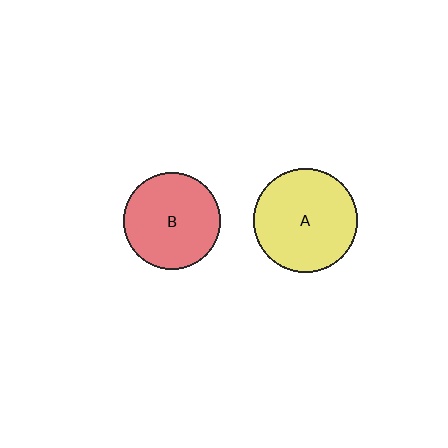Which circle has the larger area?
Circle A (yellow).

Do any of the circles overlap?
No, none of the circles overlap.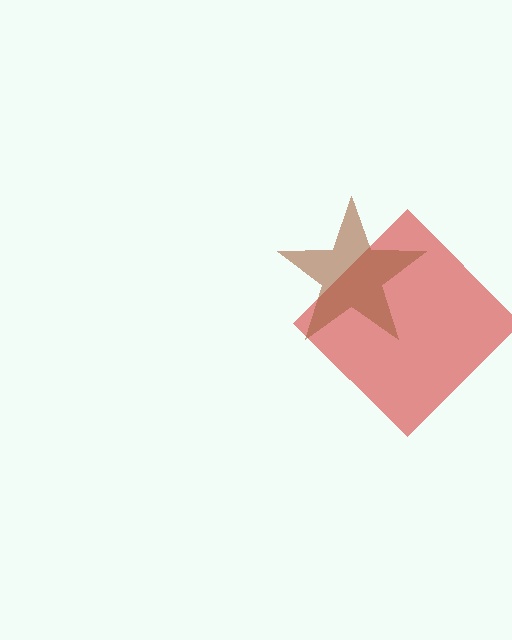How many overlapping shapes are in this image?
There are 2 overlapping shapes in the image.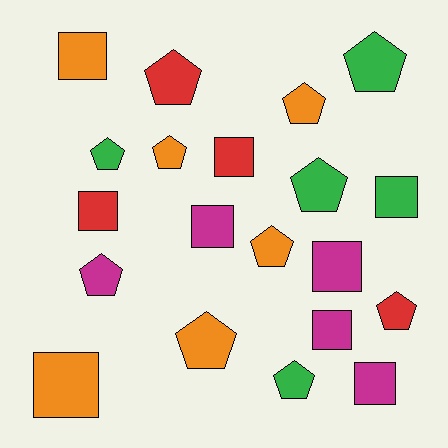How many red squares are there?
There are 2 red squares.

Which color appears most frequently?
Orange, with 6 objects.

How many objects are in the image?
There are 20 objects.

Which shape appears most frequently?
Pentagon, with 11 objects.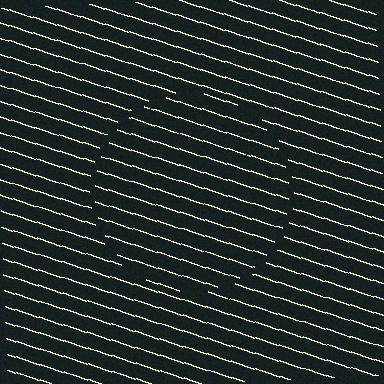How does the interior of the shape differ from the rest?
The interior of the shape contains the same grating, shifted by half a period — the contour is defined by the phase discontinuity where line-ends from the inner and outer gratings abut.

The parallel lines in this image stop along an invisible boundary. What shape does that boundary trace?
An illusory circle. The interior of the shape contains the same grating, shifted by half a period — the contour is defined by the phase discontinuity where line-ends from the inner and outer gratings abut.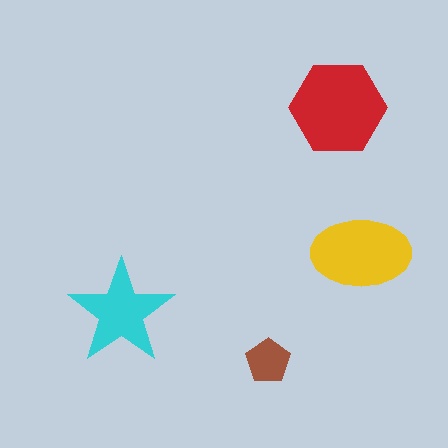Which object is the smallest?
The brown pentagon.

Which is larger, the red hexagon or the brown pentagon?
The red hexagon.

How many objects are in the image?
There are 4 objects in the image.